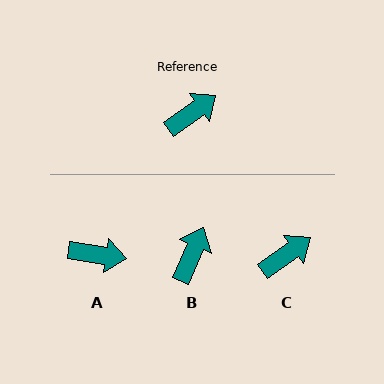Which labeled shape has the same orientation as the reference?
C.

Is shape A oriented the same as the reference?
No, it is off by about 43 degrees.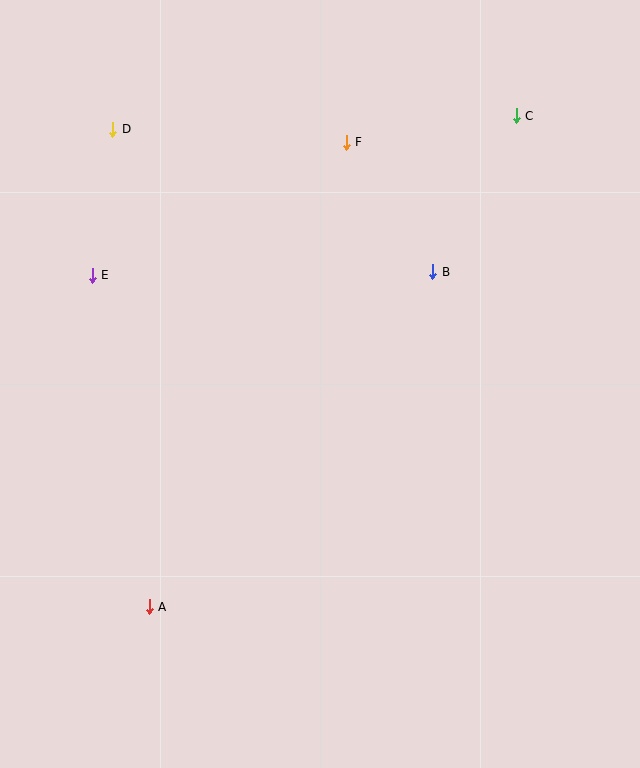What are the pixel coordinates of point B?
Point B is at (433, 272).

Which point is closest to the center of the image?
Point B at (433, 272) is closest to the center.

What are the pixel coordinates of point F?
Point F is at (346, 142).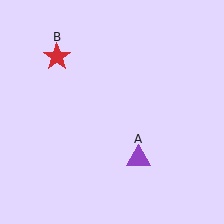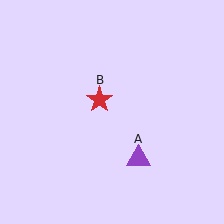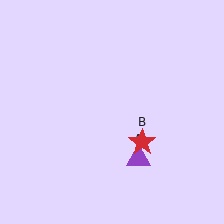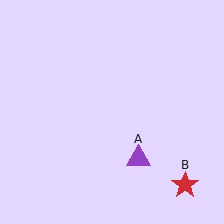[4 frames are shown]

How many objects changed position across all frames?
1 object changed position: red star (object B).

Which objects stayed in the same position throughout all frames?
Purple triangle (object A) remained stationary.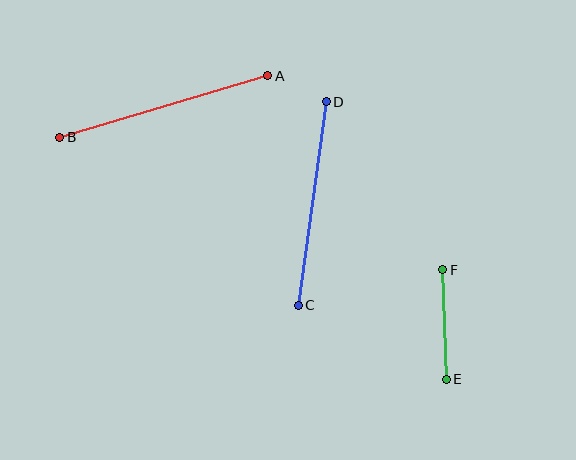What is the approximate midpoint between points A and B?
The midpoint is at approximately (164, 107) pixels.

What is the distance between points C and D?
The distance is approximately 205 pixels.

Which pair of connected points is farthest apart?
Points A and B are farthest apart.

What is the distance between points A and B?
The distance is approximately 217 pixels.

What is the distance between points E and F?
The distance is approximately 109 pixels.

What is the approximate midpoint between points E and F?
The midpoint is at approximately (445, 324) pixels.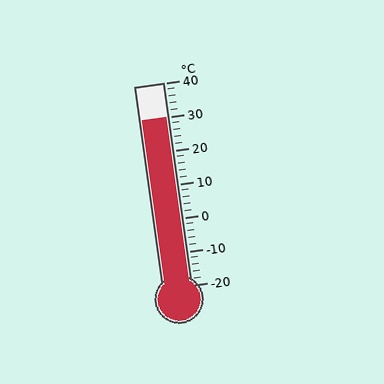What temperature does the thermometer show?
The thermometer shows approximately 30°C.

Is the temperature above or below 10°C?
The temperature is above 10°C.